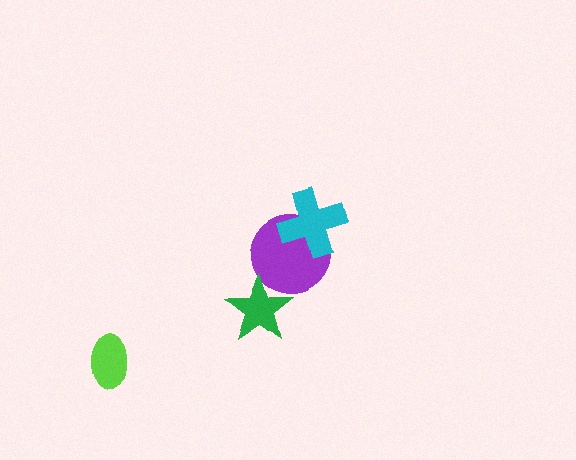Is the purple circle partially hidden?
Yes, it is partially covered by another shape.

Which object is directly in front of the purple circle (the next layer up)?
The cyan cross is directly in front of the purple circle.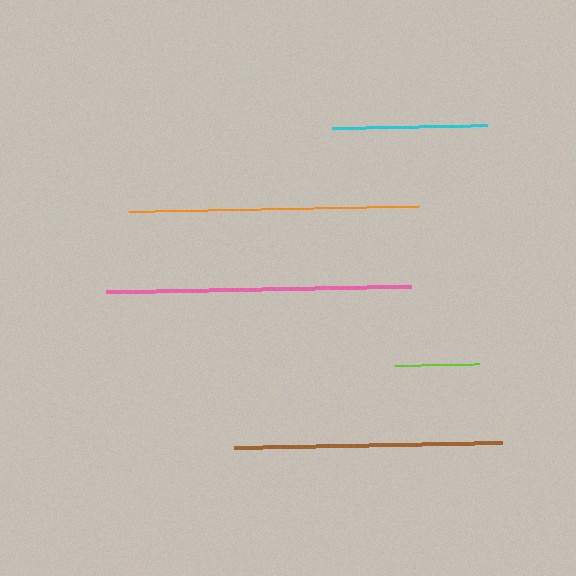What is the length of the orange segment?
The orange segment is approximately 291 pixels long.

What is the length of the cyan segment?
The cyan segment is approximately 155 pixels long.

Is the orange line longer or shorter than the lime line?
The orange line is longer than the lime line.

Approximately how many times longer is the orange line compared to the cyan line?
The orange line is approximately 1.9 times the length of the cyan line.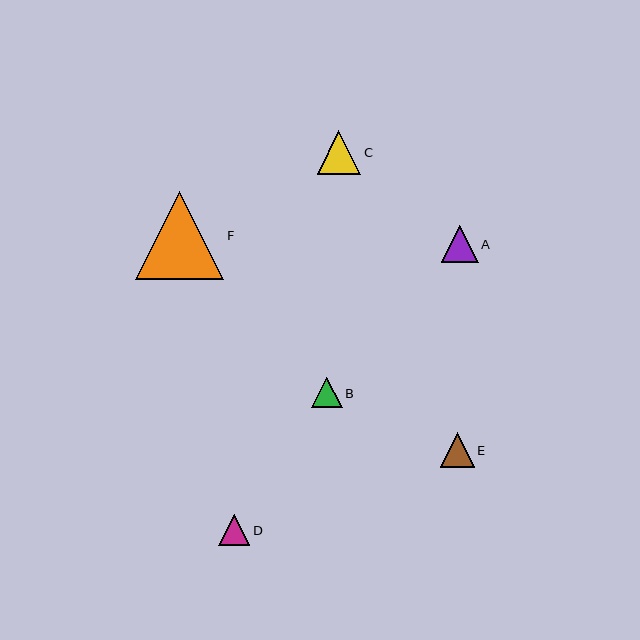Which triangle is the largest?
Triangle F is the largest with a size of approximately 89 pixels.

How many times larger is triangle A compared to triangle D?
Triangle A is approximately 1.2 times the size of triangle D.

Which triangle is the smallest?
Triangle B is the smallest with a size of approximately 30 pixels.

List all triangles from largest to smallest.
From largest to smallest: F, C, A, E, D, B.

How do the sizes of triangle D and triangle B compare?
Triangle D and triangle B are approximately the same size.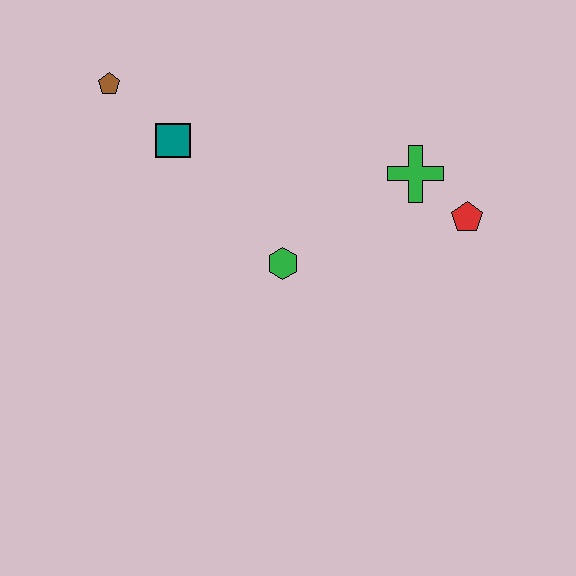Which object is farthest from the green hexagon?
The brown pentagon is farthest from the green hexagon.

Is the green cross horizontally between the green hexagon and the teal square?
No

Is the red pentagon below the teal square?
Yes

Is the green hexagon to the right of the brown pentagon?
Yes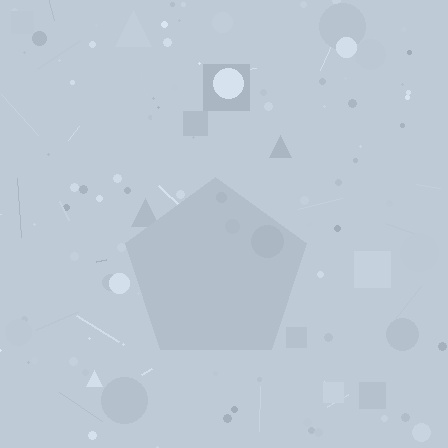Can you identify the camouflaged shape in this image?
The camouflaged shape is a pentagon.